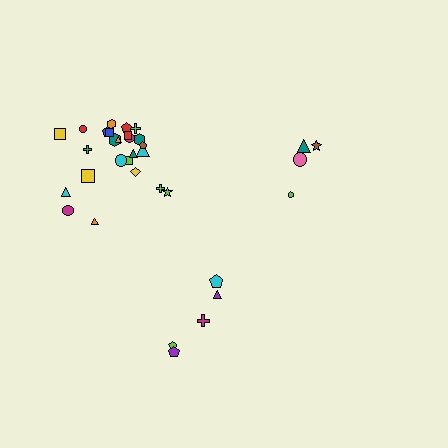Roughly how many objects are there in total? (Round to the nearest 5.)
Roughly 35 objects in total.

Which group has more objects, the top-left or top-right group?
The top-left group.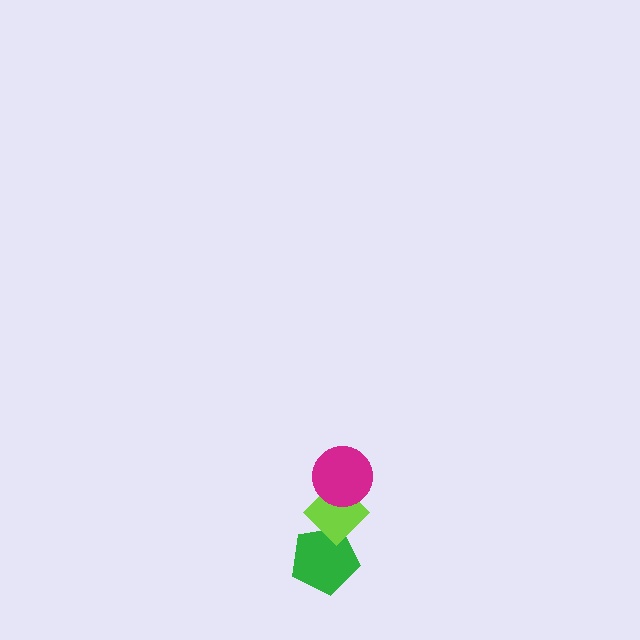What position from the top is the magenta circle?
The magenta circle is 1st from the top.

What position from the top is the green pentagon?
The green pentagon is 3rd from the top.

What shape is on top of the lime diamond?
The magenta circle is on top of the lime diamond.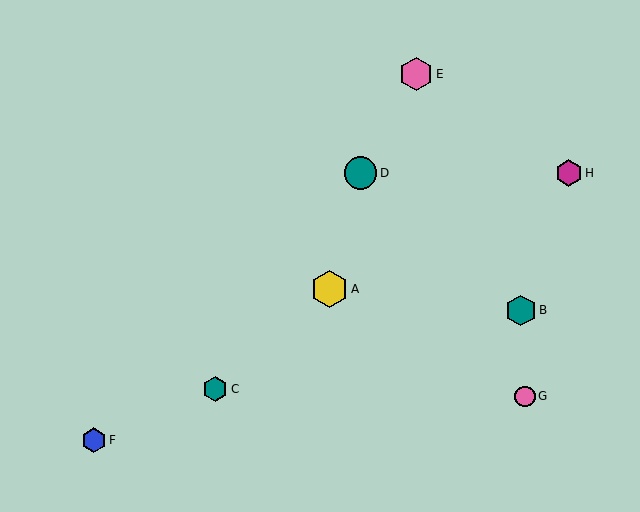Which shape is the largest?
The yellow hexagon (labeled A) is the largest.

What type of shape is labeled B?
Shape B is a teal hexagon.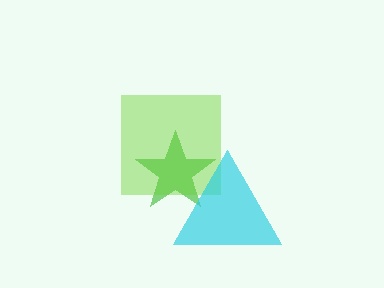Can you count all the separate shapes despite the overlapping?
Yes, there are 3 separate shapes.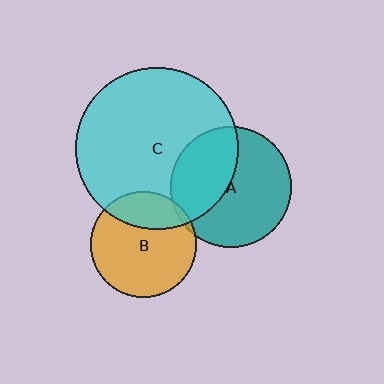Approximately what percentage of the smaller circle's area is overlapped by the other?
Approximately 5%.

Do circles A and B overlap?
Yes.